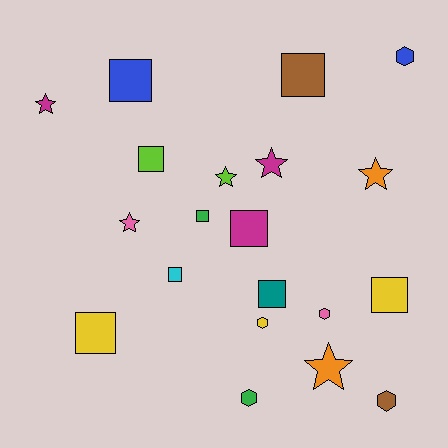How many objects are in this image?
There are 20 objects.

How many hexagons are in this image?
There are 5 hexagons.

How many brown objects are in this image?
There are 2 brown objects.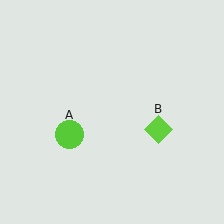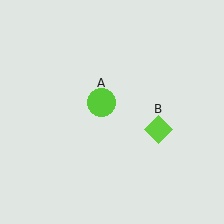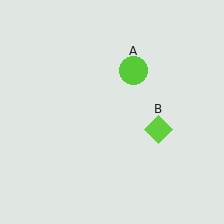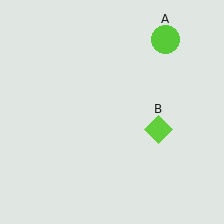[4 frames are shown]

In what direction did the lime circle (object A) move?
The lime circle (object A) moved up and to the right.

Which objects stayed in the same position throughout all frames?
Lime diamond (object B) remained stationary.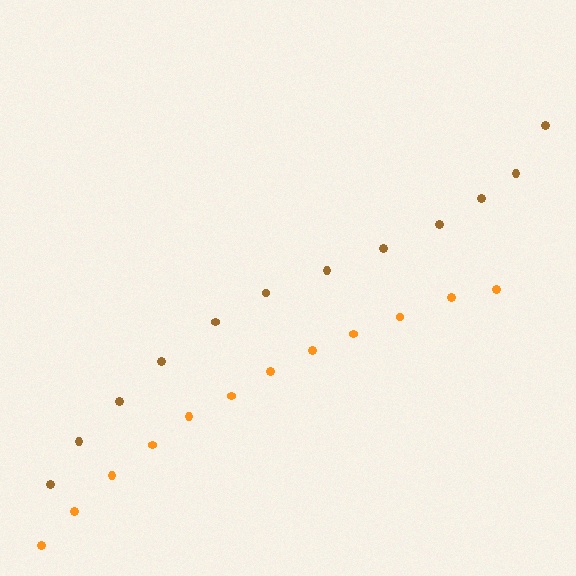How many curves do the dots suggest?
There are 2 distinct paths.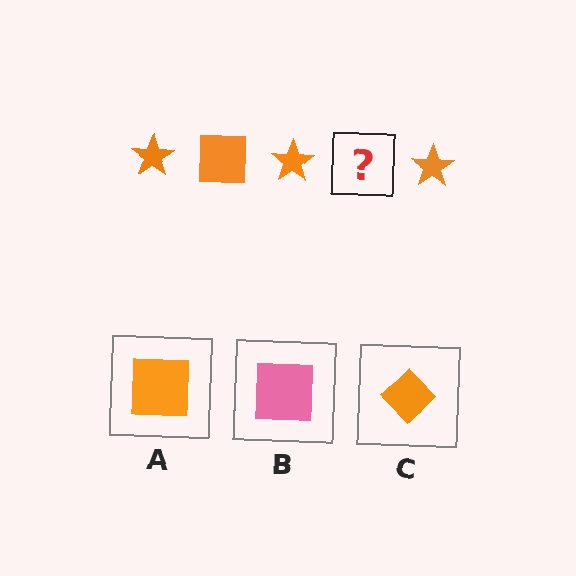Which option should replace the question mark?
Option A.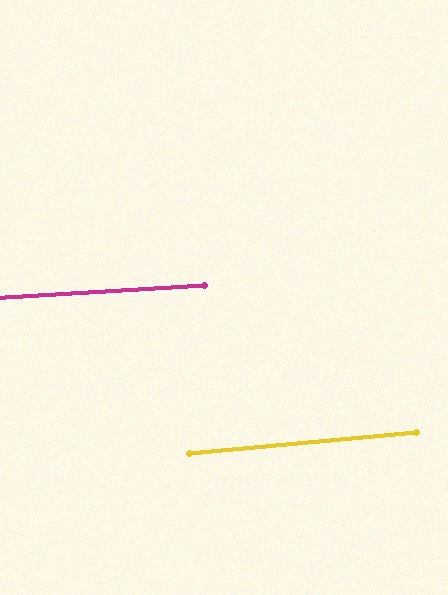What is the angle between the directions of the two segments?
Approximately 2 degrees.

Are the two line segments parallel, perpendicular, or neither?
Parallel — their directions differ by only 1.9°.